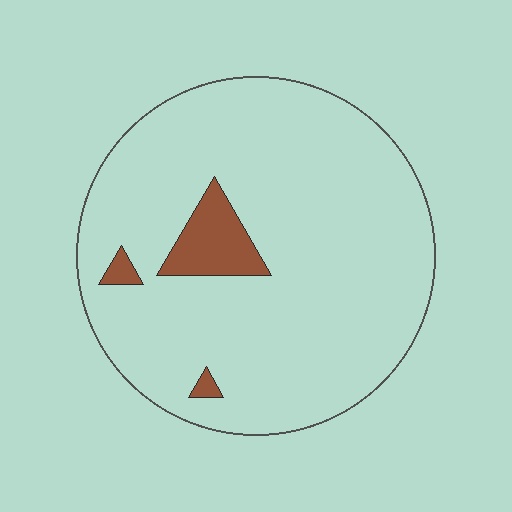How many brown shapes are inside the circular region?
3.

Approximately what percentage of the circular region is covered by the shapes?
Approximately 5%.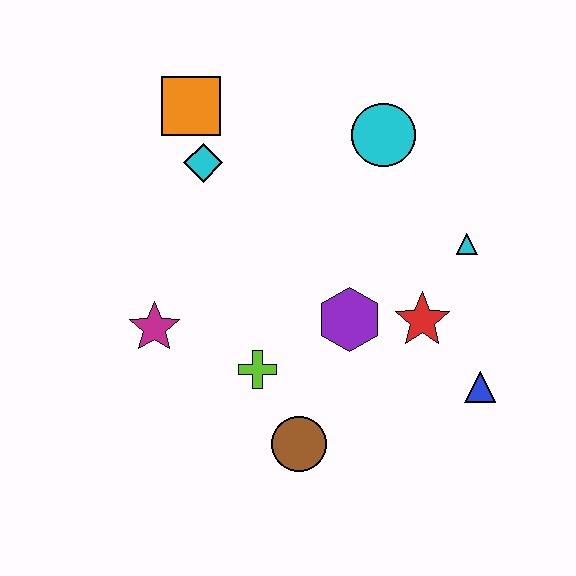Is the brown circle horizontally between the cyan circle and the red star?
No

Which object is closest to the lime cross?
The brown circle is closest to the lime cross.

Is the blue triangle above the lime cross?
No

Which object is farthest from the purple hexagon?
The orange square is farthest from the purple hexagon.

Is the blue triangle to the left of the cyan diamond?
No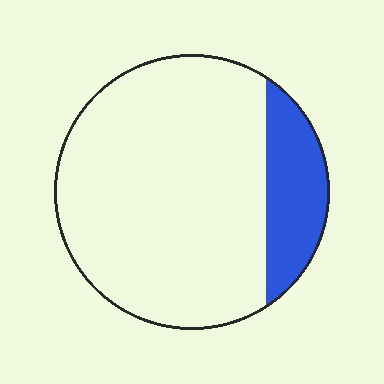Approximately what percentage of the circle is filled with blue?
Approximately 20%.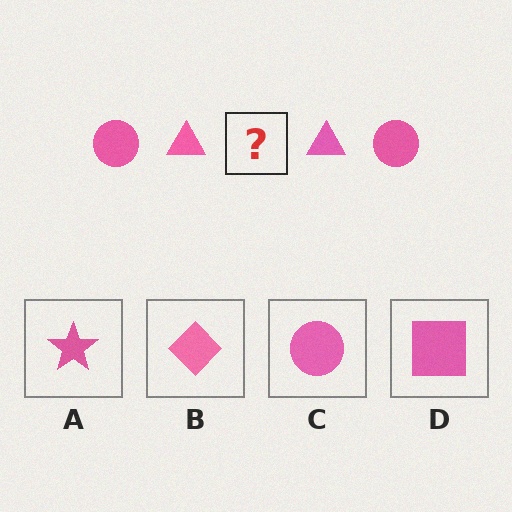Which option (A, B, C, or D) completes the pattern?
C.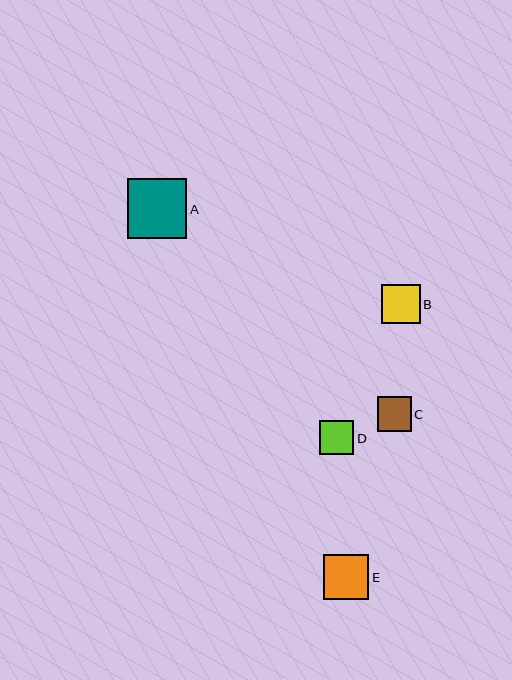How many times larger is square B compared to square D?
Square B is approximately 1.1 times the size of square D.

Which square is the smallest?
Square C is the smallest with a size of approximately 34 pixels.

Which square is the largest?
Square A is the largest with a size of approximately 60 pixels.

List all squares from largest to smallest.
From largest to smallest: A, E, B, D, C.